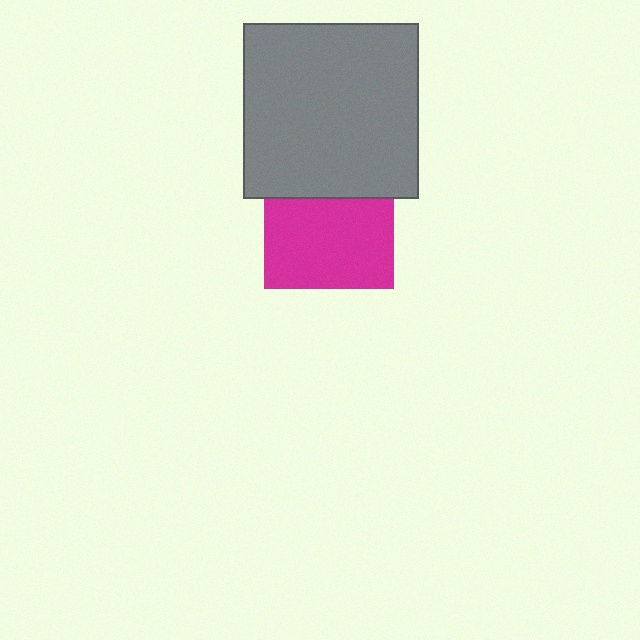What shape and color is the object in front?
The object in front is a gray square.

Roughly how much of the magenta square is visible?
Most of it is visible (roughly 69%).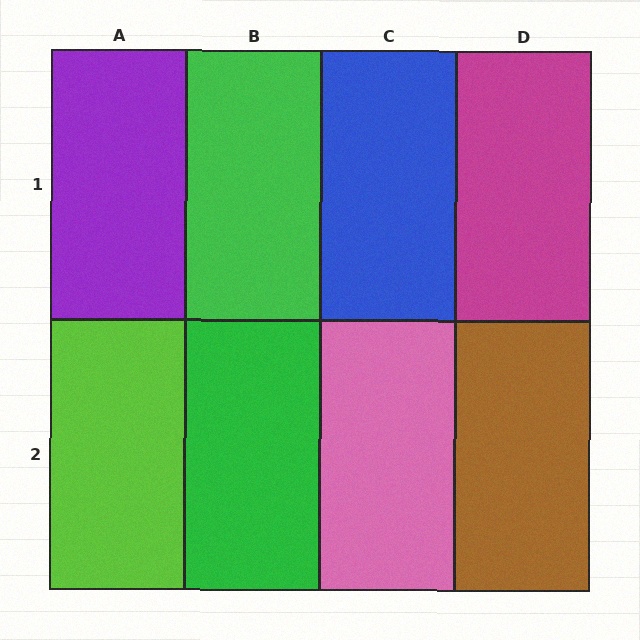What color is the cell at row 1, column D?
Magenta.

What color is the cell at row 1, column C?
Blue.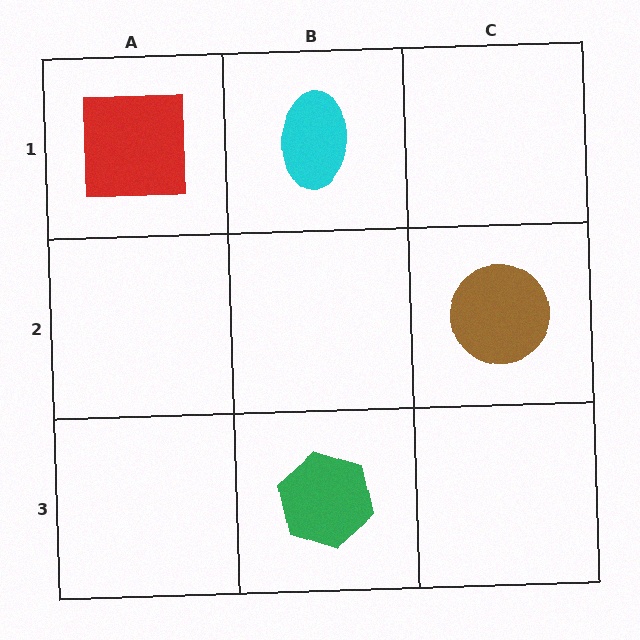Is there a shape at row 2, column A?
No, that cell is empty.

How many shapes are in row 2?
1 shape.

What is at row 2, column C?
A brown circle.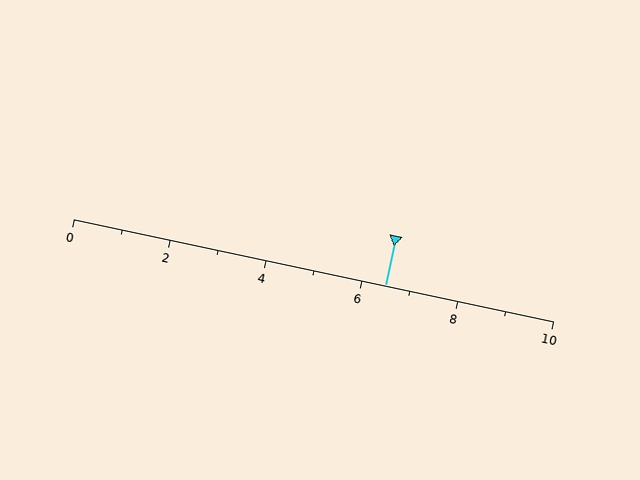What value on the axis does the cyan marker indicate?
The marker indicates approximately 6.5.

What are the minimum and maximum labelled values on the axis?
The axis runs from 0 to 10.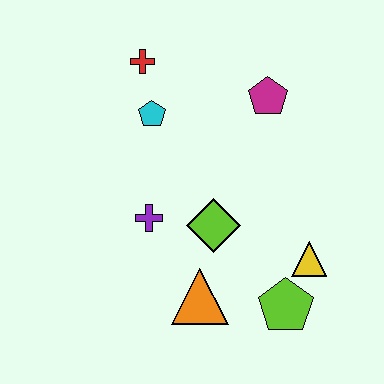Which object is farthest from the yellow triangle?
The red cross is farthest from the yellow triangle.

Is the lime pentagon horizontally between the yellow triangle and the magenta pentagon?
Yes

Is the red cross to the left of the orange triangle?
Yes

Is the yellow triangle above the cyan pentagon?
No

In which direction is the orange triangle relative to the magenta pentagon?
The orange triangle is below the magenta pentagon.